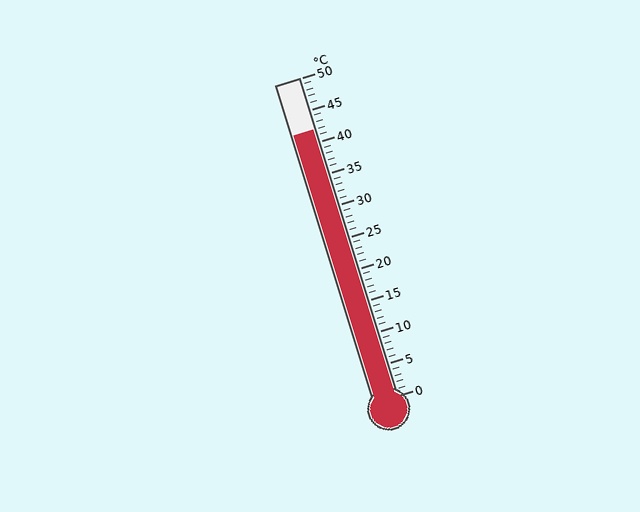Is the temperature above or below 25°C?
The temperature is above 25°C.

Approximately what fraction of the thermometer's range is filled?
The thermometer is filled to approximately 85% of its range.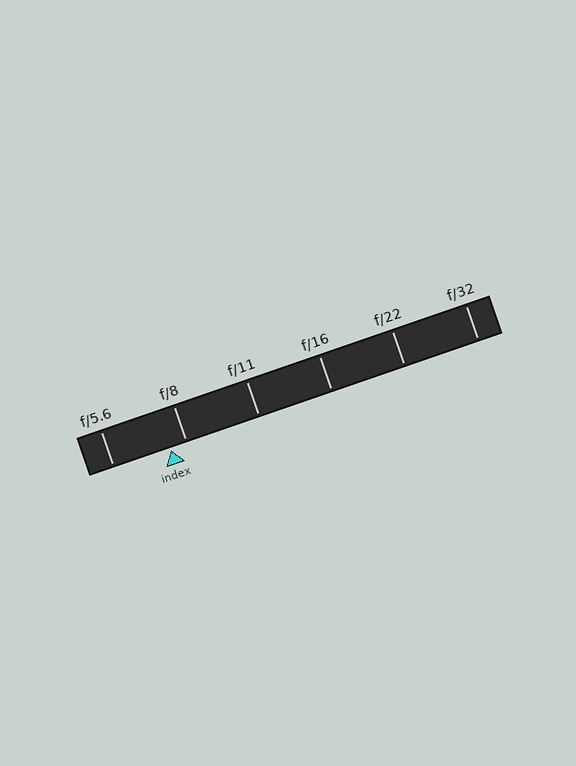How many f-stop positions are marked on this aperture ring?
There are 6 f-stop positions marked.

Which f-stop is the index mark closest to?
The index mark is closest to f/8.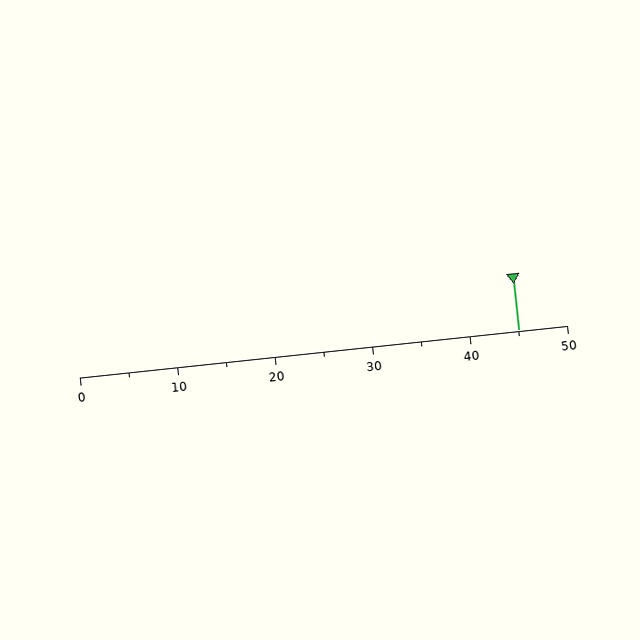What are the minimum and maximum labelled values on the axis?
The axis runs from 0 to 50.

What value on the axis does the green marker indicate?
The marker indicates approximately 45.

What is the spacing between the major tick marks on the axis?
The major ticks are spaced 10 apart.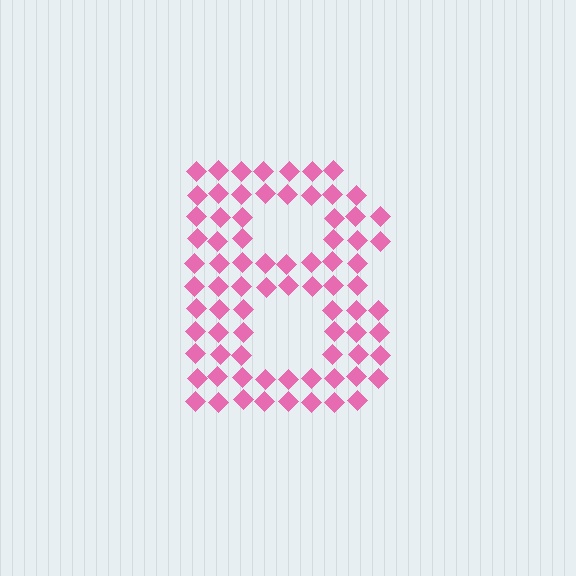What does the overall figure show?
The overall figure shows the letter B.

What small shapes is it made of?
It is made of small diamonds.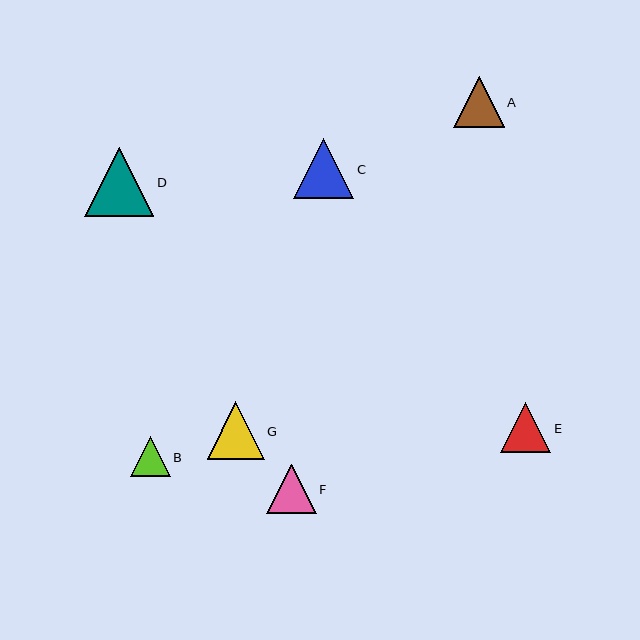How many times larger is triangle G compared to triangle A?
Triangle G is approximately 1.1 times the size of triangle A.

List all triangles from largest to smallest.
From largest to smallest: D, C, G, E, A, F, B.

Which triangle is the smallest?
Triangle B is the smallest with a size of approximately 40 pixels.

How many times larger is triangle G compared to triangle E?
Triangle G is approximately 1.1 times the size of triangle E.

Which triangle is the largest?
Triangle D is the largest with a size of approximately 69 pixels.